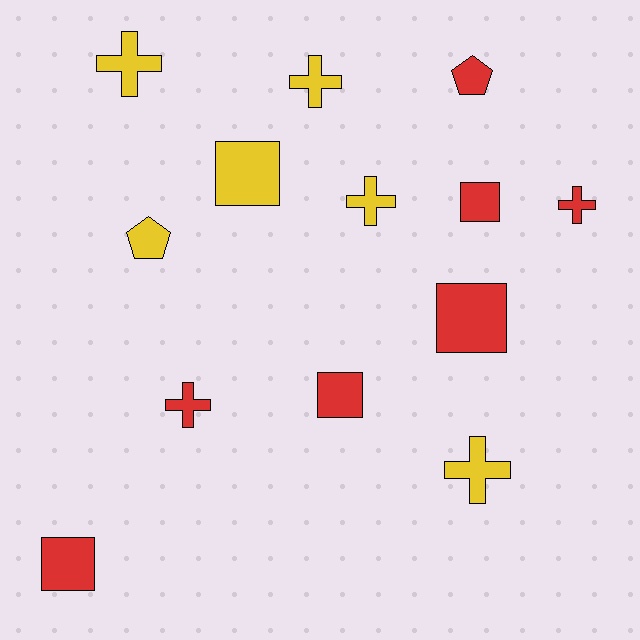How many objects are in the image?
There are 13 objects.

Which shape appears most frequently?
Cross, with 6 objects.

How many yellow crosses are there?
There are 4 yellow crosses.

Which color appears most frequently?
Red, with 7 objects.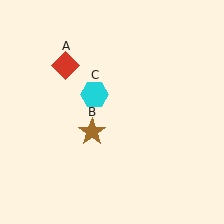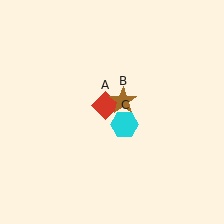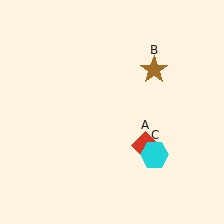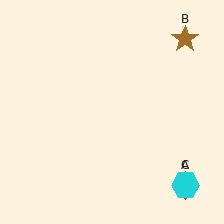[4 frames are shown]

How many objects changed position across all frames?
3 objects changed position: red diamond (object A), brown star (object B), cyan hexagon (object C).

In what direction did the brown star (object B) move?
The brown star (object B) moved up and to the right.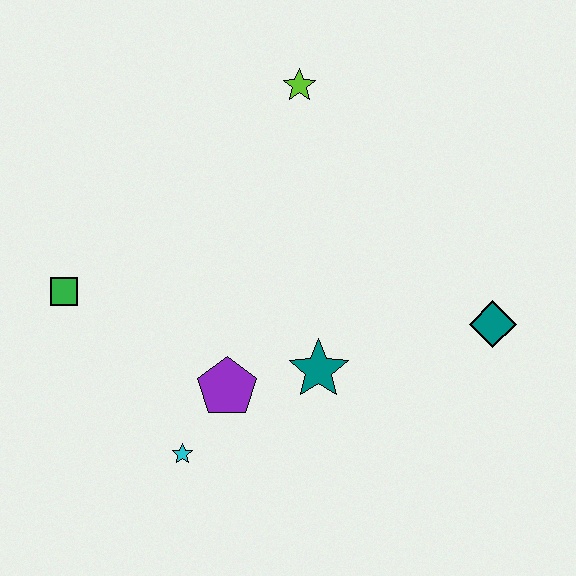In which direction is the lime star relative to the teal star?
The lime star is above the teal star.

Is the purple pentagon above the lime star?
No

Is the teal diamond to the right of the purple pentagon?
Yes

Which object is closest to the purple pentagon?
The cyan star is closest to the purple pentagon.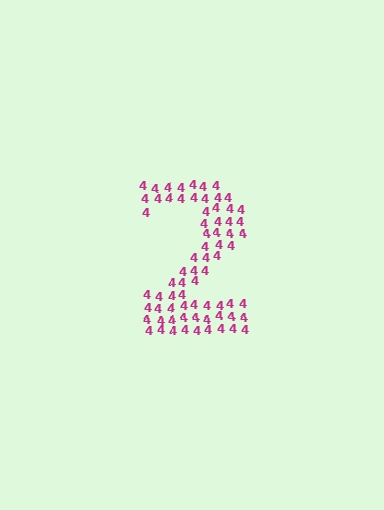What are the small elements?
The small elements are digit 4's.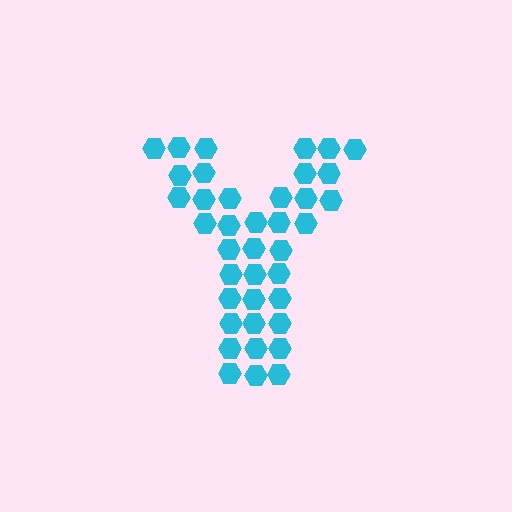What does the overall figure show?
The overall figure shows the letter Y.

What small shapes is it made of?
It is made of small hexagons.